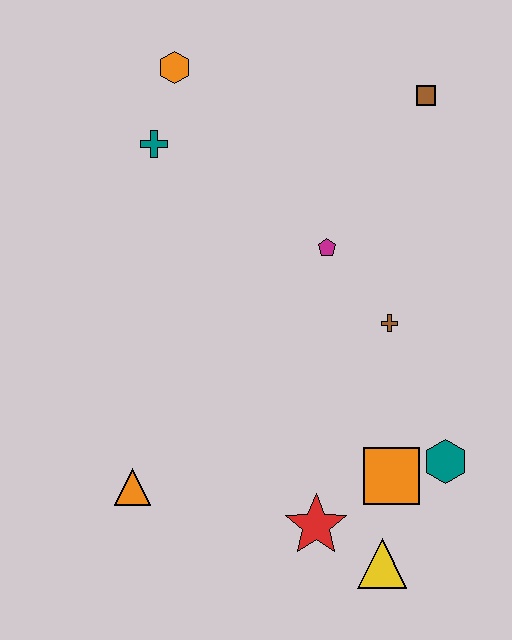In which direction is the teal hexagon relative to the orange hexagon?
The teal hexagon is below the orange hexagon.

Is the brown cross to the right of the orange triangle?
Yes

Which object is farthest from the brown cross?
The orange hexagon is farthest from the brown cross.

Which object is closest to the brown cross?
The magenta pentagon is closest to the brown cross.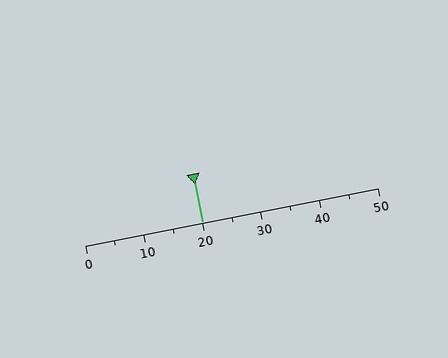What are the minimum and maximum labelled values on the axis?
The axis runs from 0 to 50.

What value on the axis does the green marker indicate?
The marker indicates approximately 20.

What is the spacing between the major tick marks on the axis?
The major ticks are spaced 10 apart.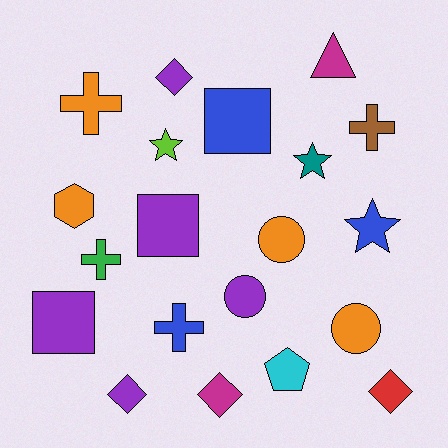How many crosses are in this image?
There are 4 crosses.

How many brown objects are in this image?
There is 1 brown object.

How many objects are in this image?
There are 20 objects.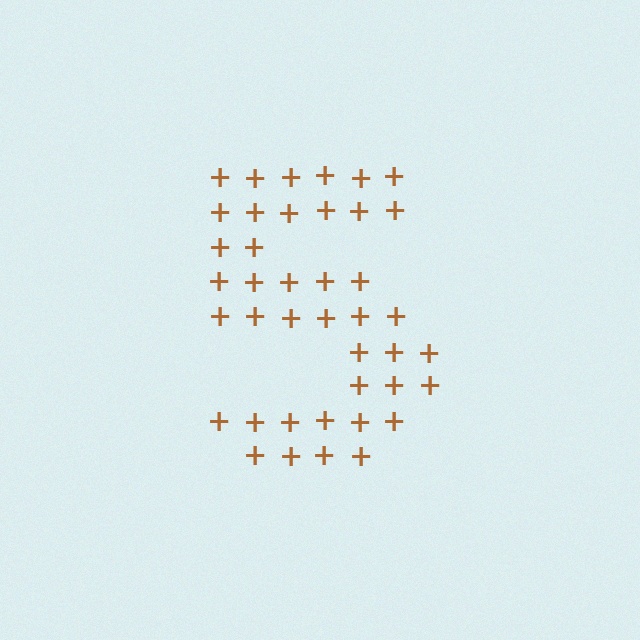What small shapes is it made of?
It is made of small plus signs.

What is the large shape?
The large shape is the digit 5.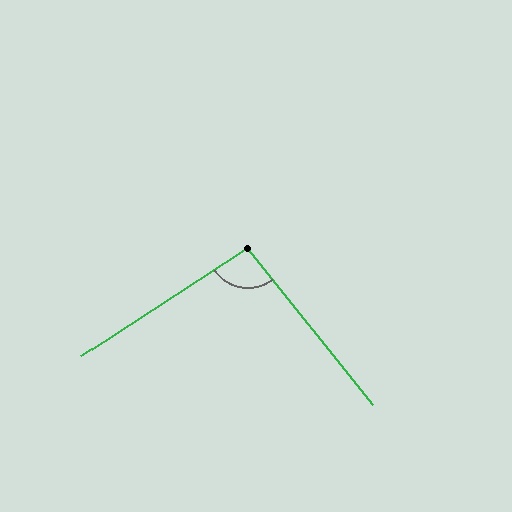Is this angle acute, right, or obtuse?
It is obtuse.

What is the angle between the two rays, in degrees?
Approximately 95 degrees.